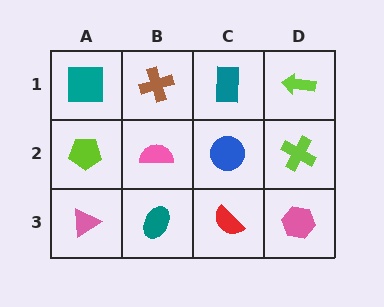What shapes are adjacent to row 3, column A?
A lime pentagon (row 2, column A), a teal ellipse (row 3, column B).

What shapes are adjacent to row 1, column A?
A lime pentagon (row 2, column A), a brown cross (row 1, column B).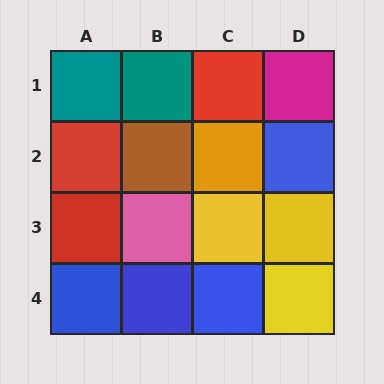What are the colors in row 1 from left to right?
Teal, teal, red, magenta.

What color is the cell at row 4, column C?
Blue.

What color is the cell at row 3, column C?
Yellow.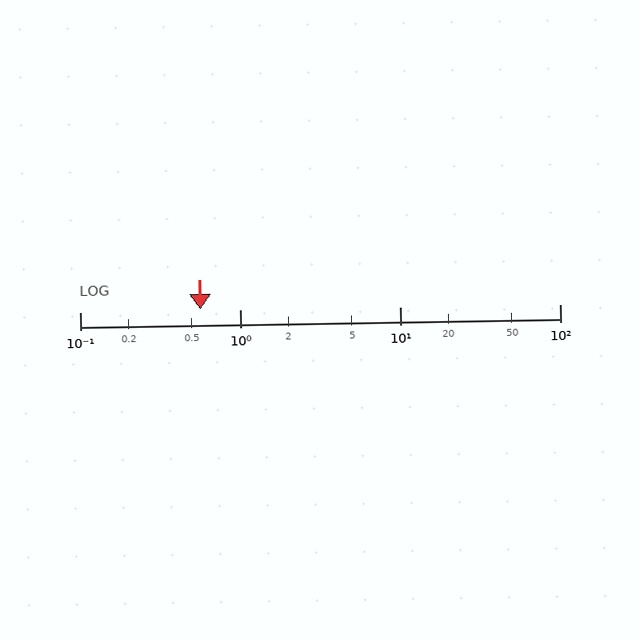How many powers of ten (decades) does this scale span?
The scale spans 3 decades, from 0.1 to 100.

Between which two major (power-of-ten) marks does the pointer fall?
The pointer is between 0.1 and 1.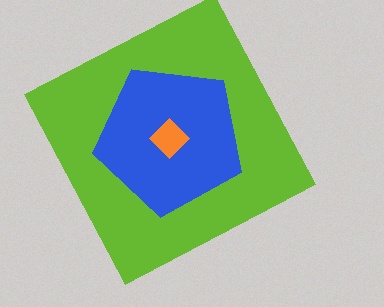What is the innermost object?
The orange diamond.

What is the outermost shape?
The lime square.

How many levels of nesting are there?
3.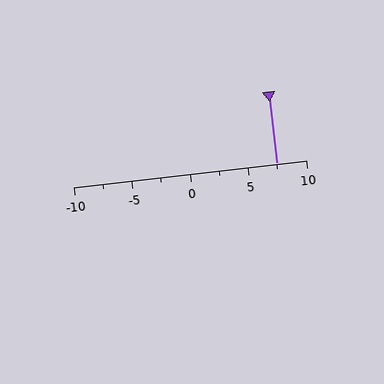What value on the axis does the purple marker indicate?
The marker indicates approximately 7.5.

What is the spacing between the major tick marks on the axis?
The major ticks are spaced 5 apart.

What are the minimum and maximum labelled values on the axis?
The axis runs from -10 to 10.